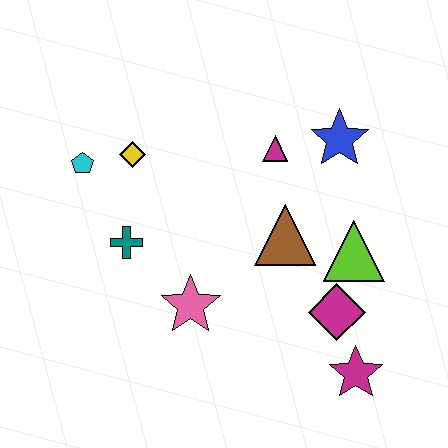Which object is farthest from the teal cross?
The magenta star is farthest from the teal cross.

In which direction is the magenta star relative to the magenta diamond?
The magenta star is below the magenta diamond.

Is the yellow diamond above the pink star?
Yes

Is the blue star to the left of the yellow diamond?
No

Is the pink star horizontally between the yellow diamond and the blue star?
Yes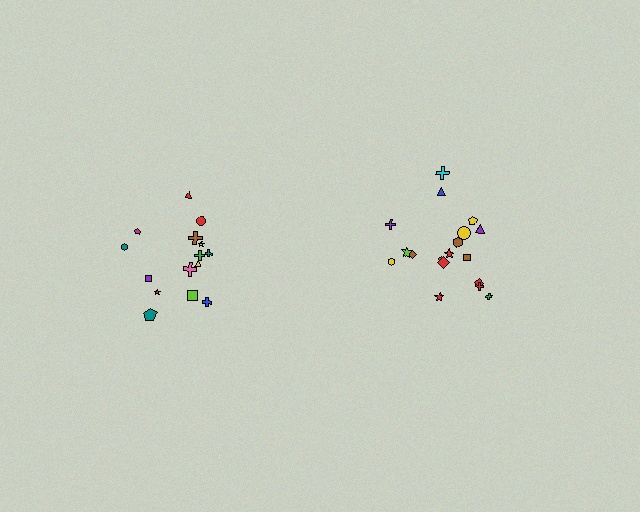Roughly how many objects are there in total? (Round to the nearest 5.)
Roughly 35 objects in total.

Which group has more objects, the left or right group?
The right group.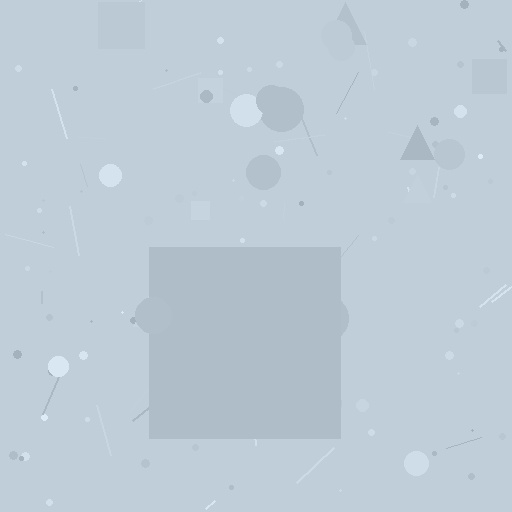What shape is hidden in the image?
A square is hidden in the image.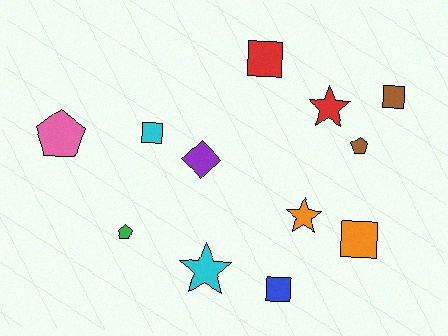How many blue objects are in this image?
There is 1 blue object.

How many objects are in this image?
There are 12 objects.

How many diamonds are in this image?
There is 1 diamond.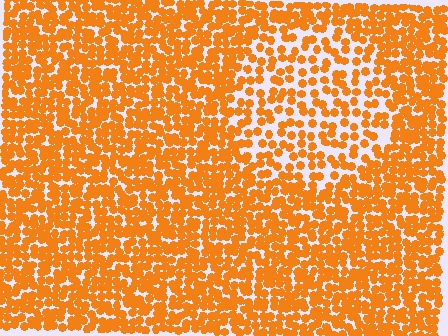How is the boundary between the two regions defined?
The boundary is defined by a change in element density (approximately 1.8x ratio). All elements are the same color, size, and shape.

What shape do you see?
I see a circle.